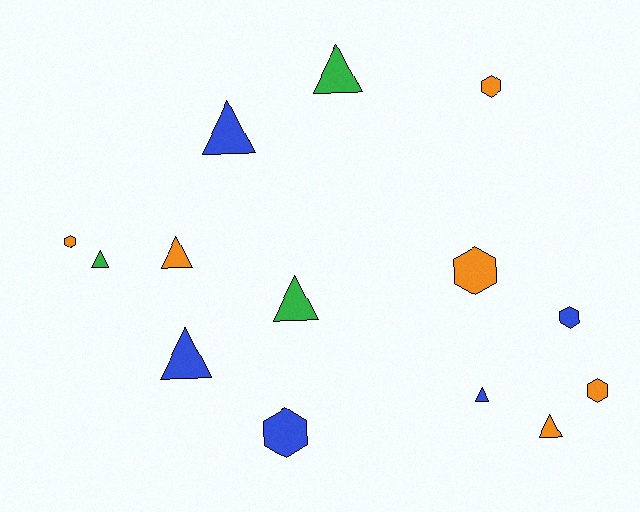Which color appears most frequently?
Orange, with 6 objects.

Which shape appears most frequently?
Triangle, with 8 objects.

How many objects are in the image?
There are 14 objects.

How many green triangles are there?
There are 3 green triangles.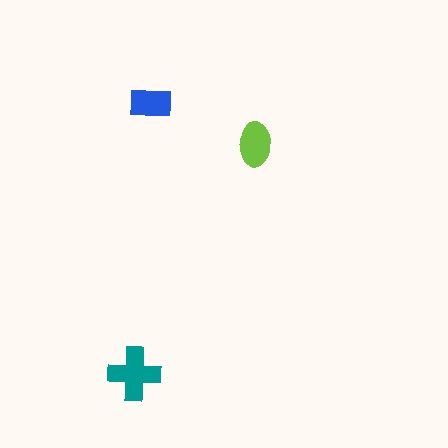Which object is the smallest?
The blue rectangle.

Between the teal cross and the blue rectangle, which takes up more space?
The teal cross.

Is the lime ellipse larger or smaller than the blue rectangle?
Larger.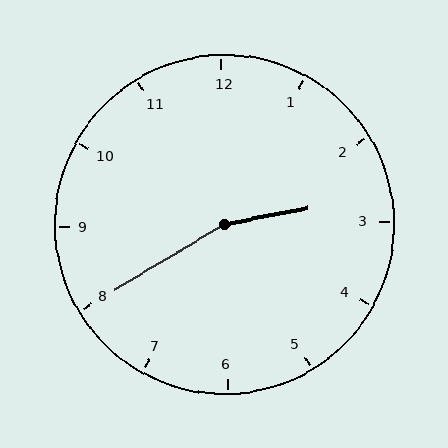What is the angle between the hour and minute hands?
Approximately 160 degrees.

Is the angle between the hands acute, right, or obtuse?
It is obtuse.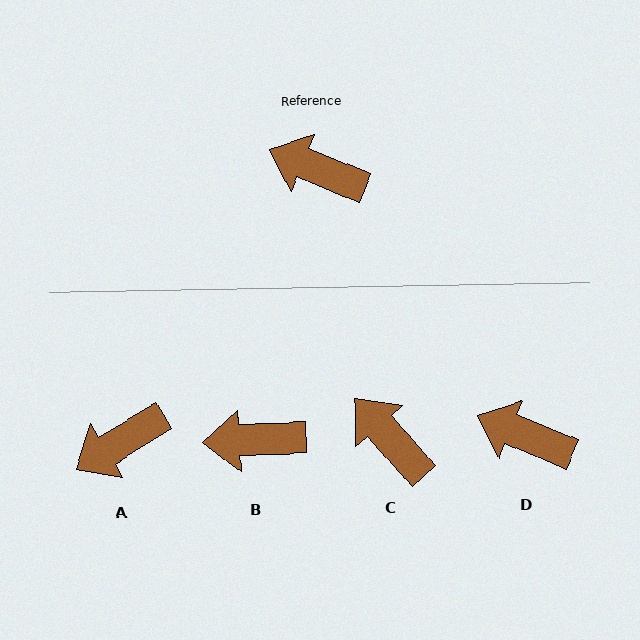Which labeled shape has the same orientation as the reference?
D.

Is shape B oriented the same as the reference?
No, it is off by about 25 degrees.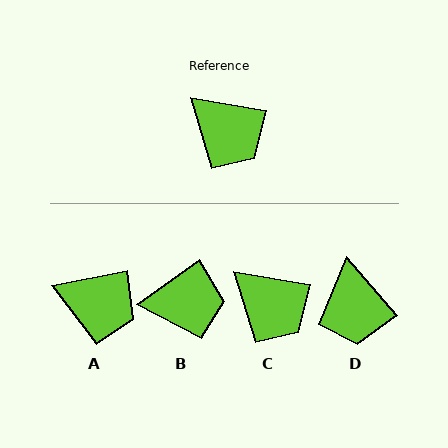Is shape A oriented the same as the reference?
No, it is off by about 20 degrees.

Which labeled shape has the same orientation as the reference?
C.